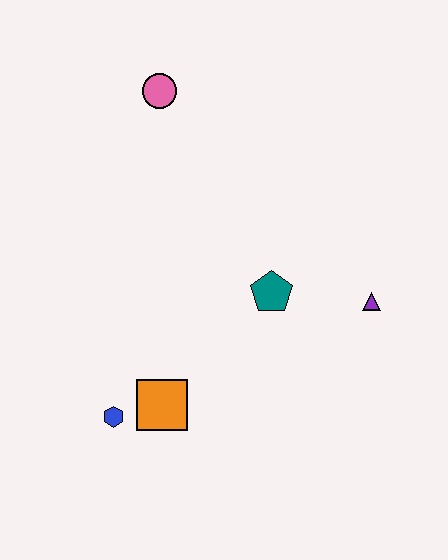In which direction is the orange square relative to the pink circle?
The orange square is below the pink circle.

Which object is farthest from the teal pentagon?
The pink circle is farthest from the teal pentagon.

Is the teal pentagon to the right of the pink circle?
Yes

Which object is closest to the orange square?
The blue hexagon is closest to the orange square.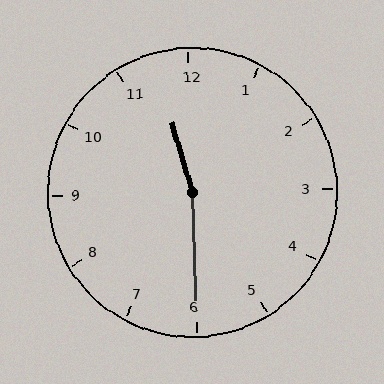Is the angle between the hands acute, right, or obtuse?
It is obtuse.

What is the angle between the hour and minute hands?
Approximately 165 degrees.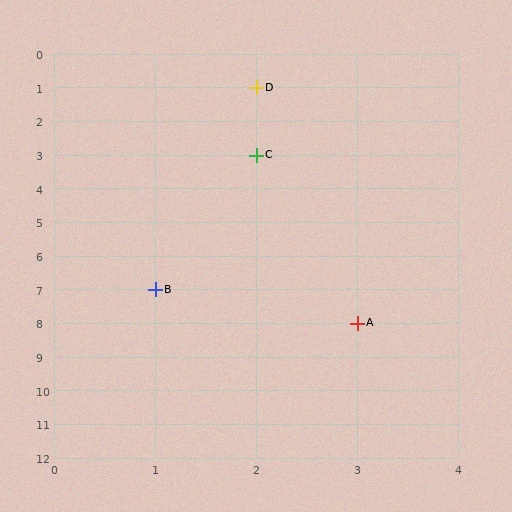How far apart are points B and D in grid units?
Points B and D are 1 column and 6 rows apart (about 6.1 grid units diagonally).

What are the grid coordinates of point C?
Point C is at grid coordinates (2, 3).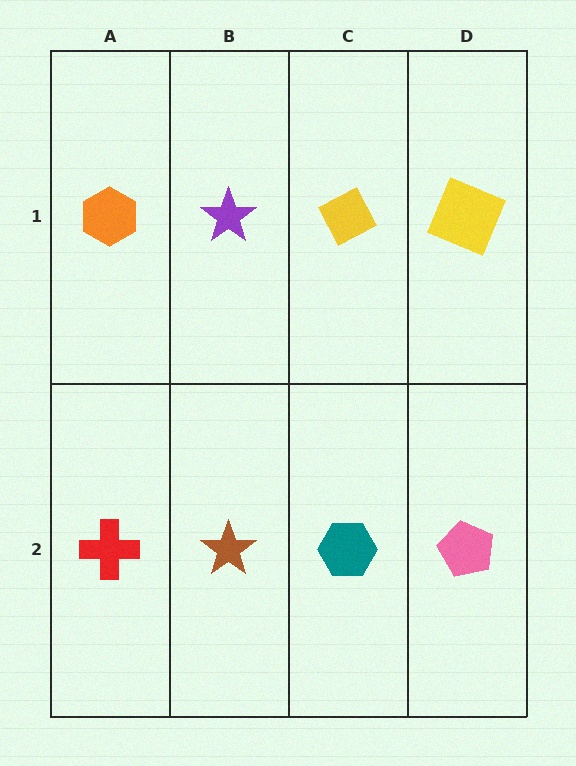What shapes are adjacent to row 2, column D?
A yellow square (row 1, column D), a teal hexagon (row 2, column C).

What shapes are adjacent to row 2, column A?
An orange hexagon (row 1, column A), a brown star (row 2, column B).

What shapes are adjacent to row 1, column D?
A pink pentagon (row 2, column D), a yellow diamond (row 1, column C).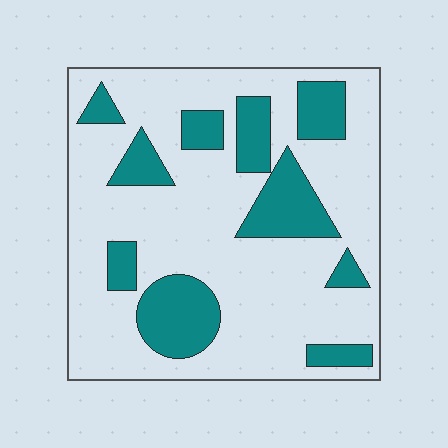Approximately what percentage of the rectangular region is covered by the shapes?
Approximately 25%.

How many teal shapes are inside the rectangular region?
10.